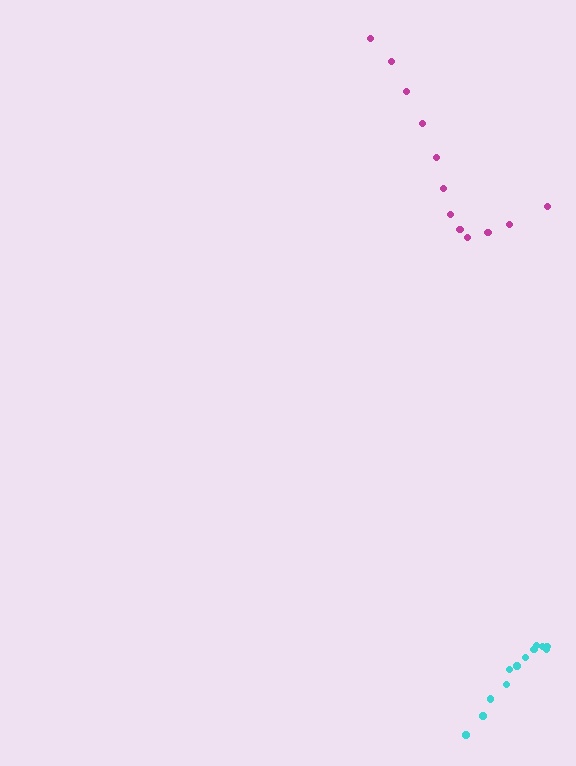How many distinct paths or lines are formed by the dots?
There are 2 distinct paths.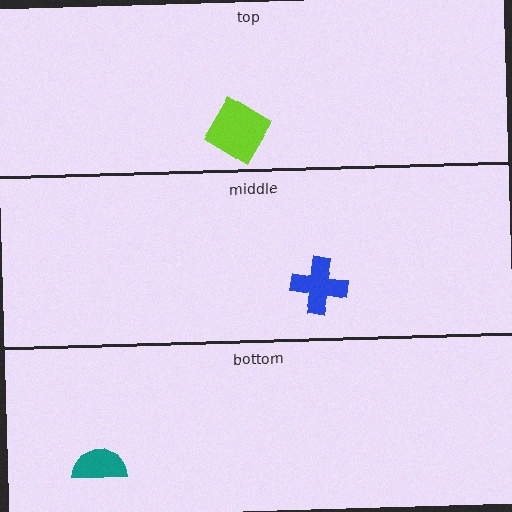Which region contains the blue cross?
The middle region.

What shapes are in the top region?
The lime diamond.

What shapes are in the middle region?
The blue cross.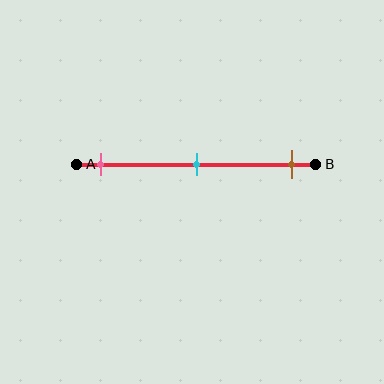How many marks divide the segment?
There are 3 marks dividing the segment.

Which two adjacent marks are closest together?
The pink and cyan marks are the closest adjacent pair.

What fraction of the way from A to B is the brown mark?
The brown mark is approximately 90% (0.9) of the way from A to B.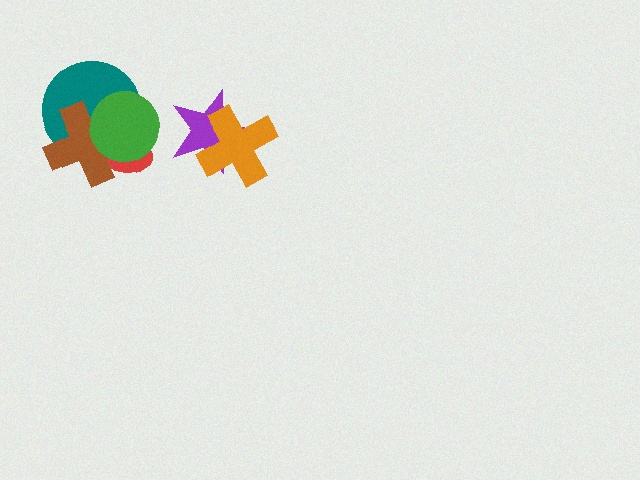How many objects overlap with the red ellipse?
3 objects overlap with the red ellipse.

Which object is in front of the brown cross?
The green circle is in front of the brown cross.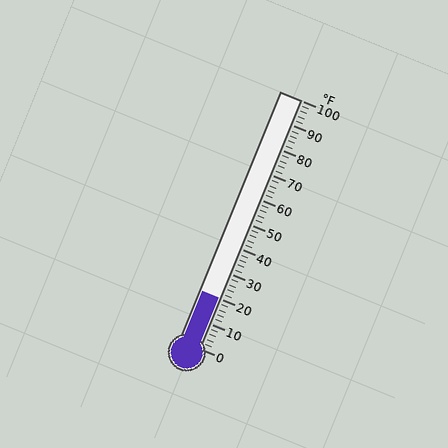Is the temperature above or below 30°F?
The temperature is below 30°F.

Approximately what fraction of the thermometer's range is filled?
The thermometer is filled to approximately 20% of its range.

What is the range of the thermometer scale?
The thermometer scale ranges from 0°F to 100°F.